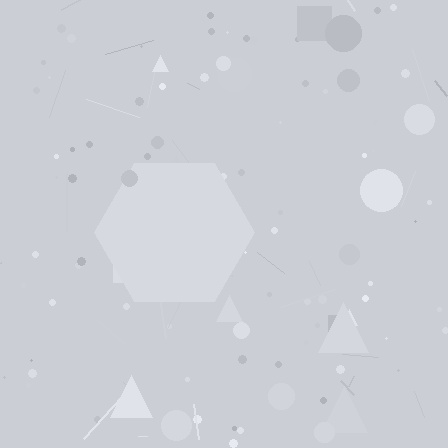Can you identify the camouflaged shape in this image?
The camouflaged shape is a hexagon.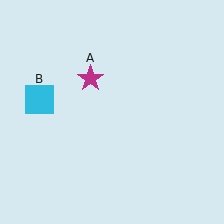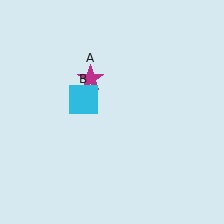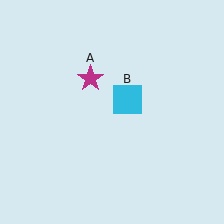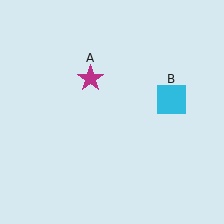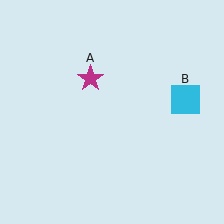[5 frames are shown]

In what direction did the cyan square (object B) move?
The cyan square (object B) moved right.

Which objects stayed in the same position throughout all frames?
Magenta star (object A) remained stationary.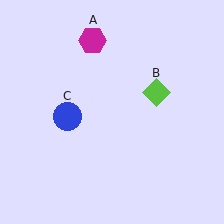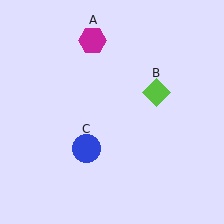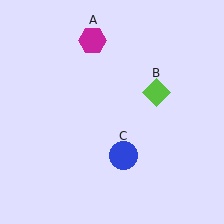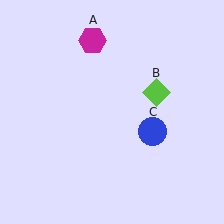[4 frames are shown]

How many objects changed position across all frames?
1 object changed position: blue circle (object C).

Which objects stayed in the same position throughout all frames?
Magenta hexagon (object A) and lime diamond (object B) remained stationary.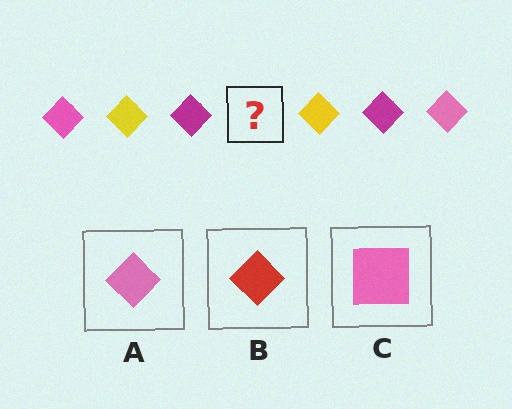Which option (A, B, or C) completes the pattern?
A.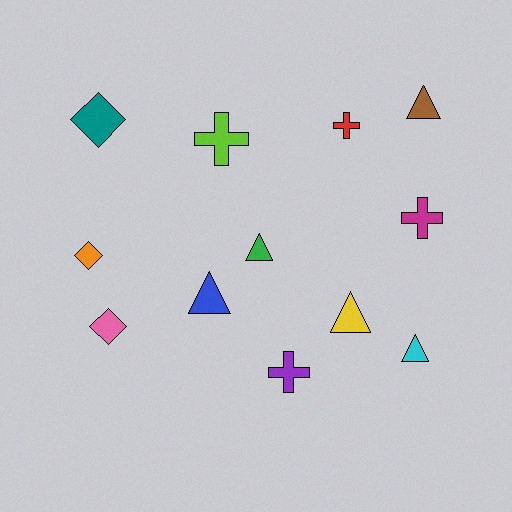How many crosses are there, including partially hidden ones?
There are 4 crosses.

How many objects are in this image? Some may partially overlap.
There are 12 objects.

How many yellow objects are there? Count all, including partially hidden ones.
There is 1 yellow object.